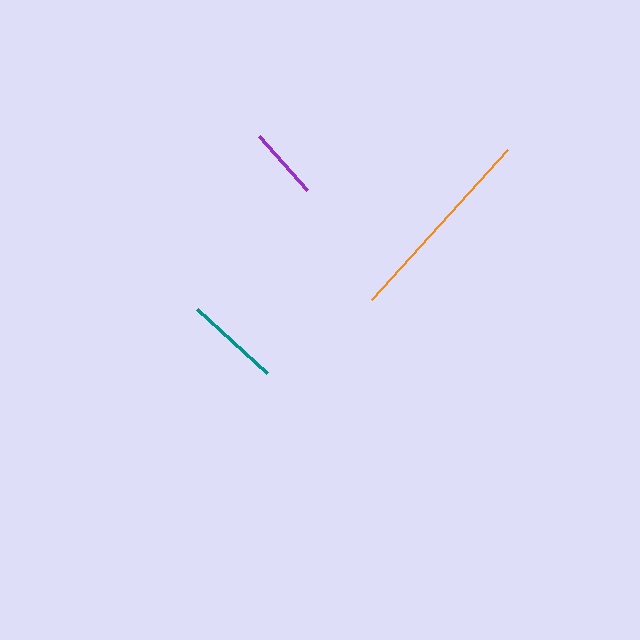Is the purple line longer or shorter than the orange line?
The orange line is longer than the purple line.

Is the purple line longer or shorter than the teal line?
The teal line is longer than the purple line.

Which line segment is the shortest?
The purple line is the shortest at approximately 72 pixels.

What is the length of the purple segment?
The purple segment is approximately 72 pixels long.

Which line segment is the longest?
The orange line is the longest at approximately 203 pixels.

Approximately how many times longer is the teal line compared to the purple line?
The teal line is approximately 1.3 times the length of the purple line.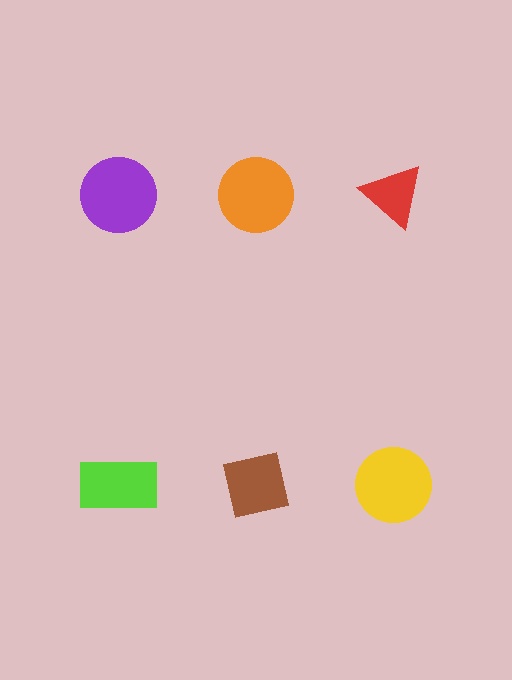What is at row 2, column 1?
A lime rectangle.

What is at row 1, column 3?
A red triangle.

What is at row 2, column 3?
A yellow circle.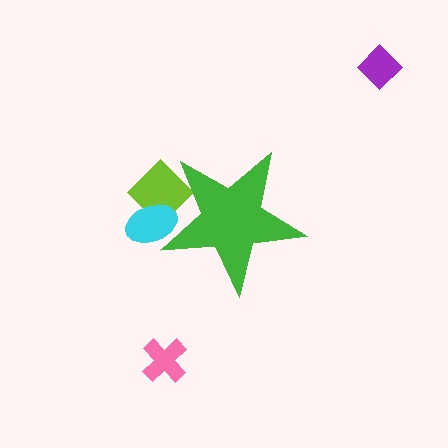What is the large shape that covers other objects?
A green star.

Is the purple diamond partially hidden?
No, the purple diamond is fully visible.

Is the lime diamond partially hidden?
Yes, the lime diamond is partially hidden behind the green star.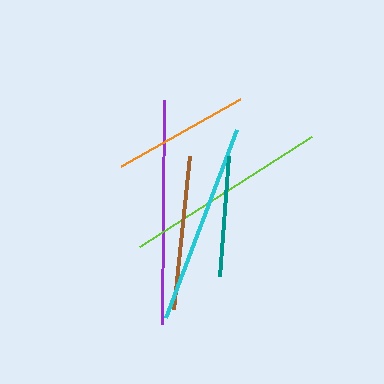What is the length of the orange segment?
The orange segment is approximately 136 pixels long.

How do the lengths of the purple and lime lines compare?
The purple and lime lines are approximately the same length.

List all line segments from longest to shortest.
From longest to shortest: purple, lime, cyan, brown, orange, teal.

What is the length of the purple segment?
The purple segment is approximately 224 pixels long.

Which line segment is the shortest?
The teal line is the shortest at approximately 120 pixels.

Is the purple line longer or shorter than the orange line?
The purple line is longer than the orange line.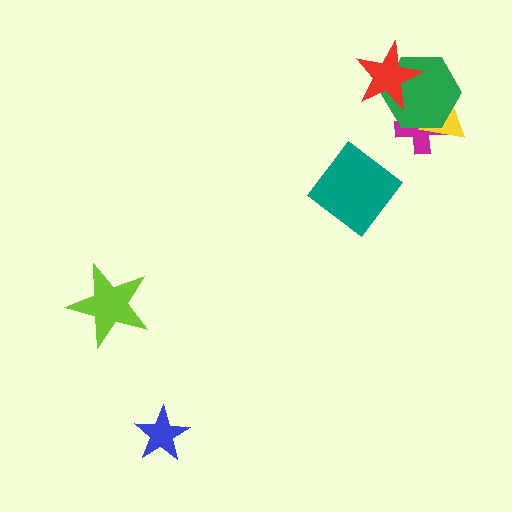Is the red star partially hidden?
No, no other shape covers it.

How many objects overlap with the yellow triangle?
2 objects overlap with the yellow triangle.